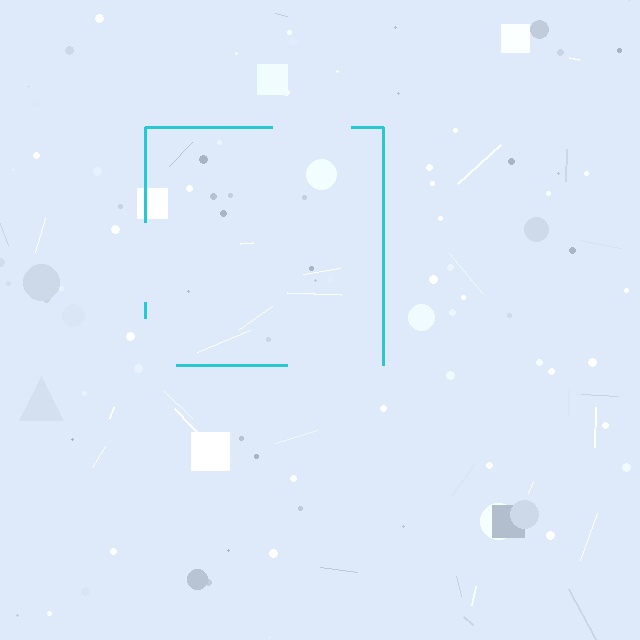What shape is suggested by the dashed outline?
The dashed outline suggests a square.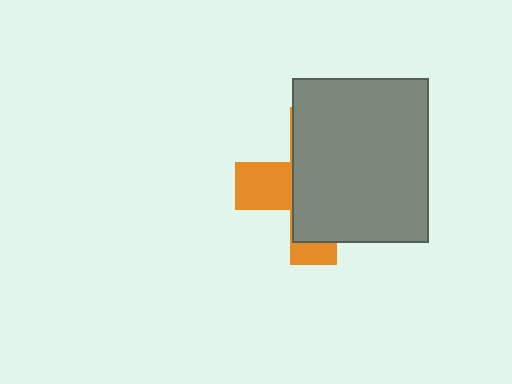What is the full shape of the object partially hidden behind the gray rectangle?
The partially hidden object is an orange cross.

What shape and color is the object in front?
The object in front is a gray rectangle.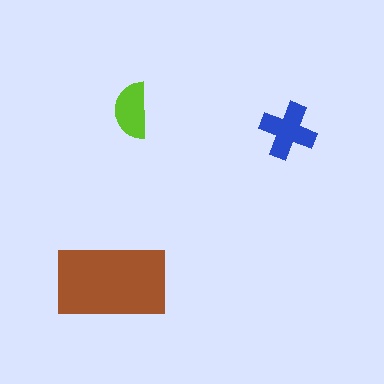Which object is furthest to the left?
The brown rectangle is leftmost.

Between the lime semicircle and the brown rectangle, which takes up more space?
The brown rectangle.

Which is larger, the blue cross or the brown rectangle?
The brown rectangle.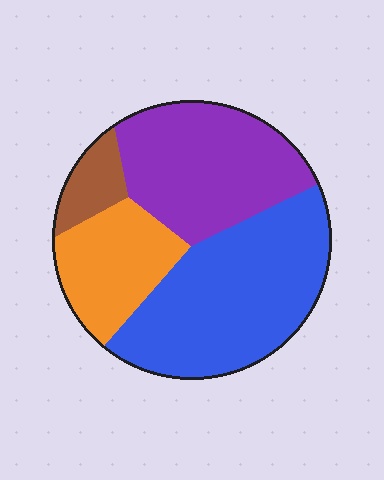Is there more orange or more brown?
Orange.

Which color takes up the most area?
Blue, at roughly 40%.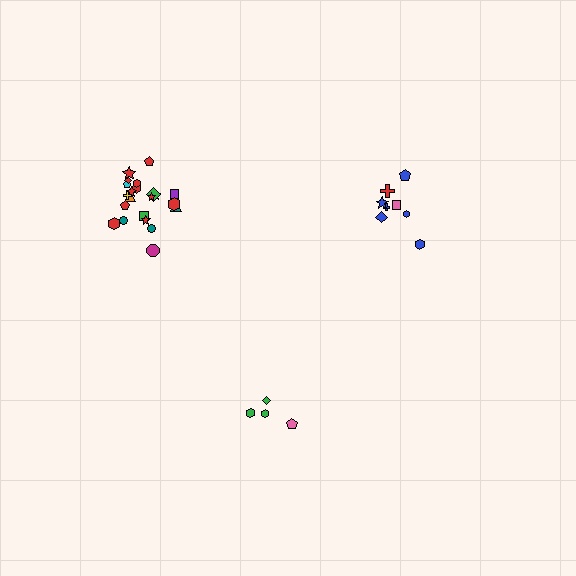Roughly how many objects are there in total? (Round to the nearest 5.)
Roughly 35 objects in total.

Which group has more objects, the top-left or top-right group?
The top-left group.